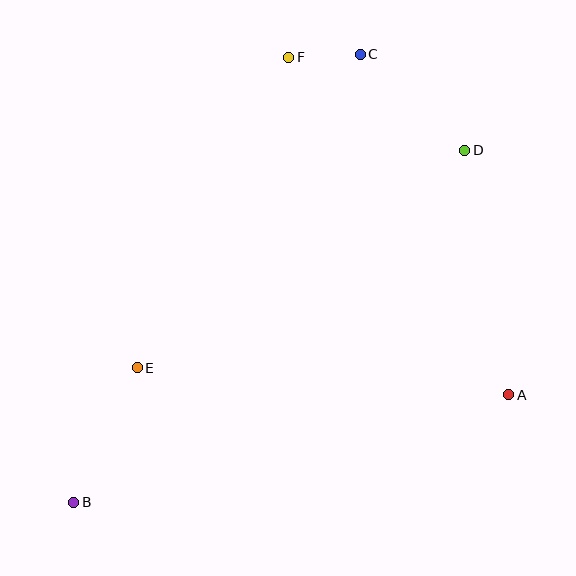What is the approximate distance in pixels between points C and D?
The distance between C and D is approximately 142 pixels.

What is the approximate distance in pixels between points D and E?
The distance between D and E is approximately 393 pixels.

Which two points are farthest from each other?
Points B and C are farthest from each other.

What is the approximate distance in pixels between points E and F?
The distance between E and F is approximately 345 pixels.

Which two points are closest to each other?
Points C and F are closest to each other.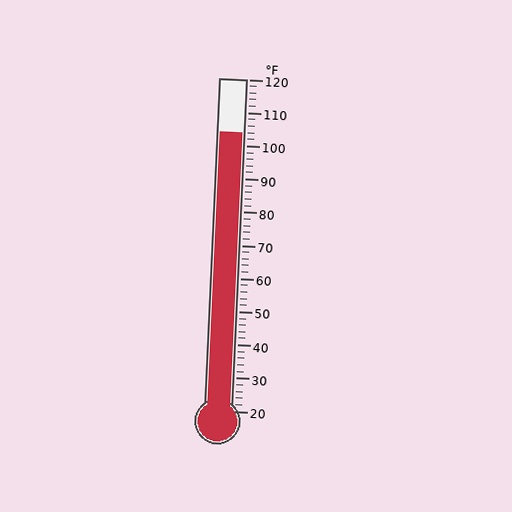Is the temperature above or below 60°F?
The temperature is above 60°F.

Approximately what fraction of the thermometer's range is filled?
The thermometer is filled to approximately 85% of its range.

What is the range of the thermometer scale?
The thermometer scale ranges from 20°F to 120°F.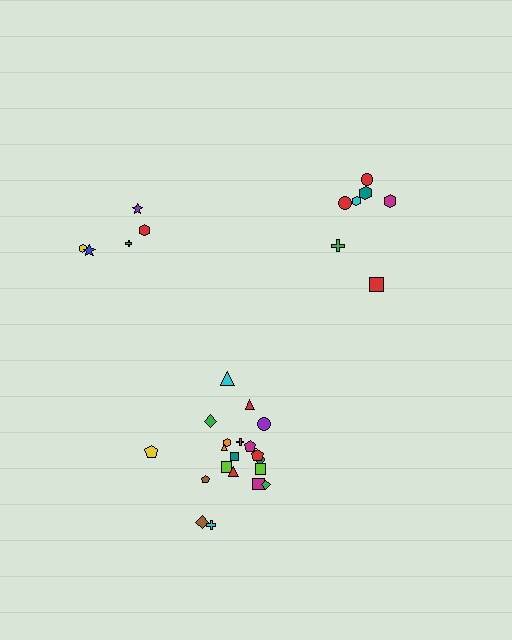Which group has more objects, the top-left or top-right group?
The top-right group.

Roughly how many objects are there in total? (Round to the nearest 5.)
Roughly 35 objects in total.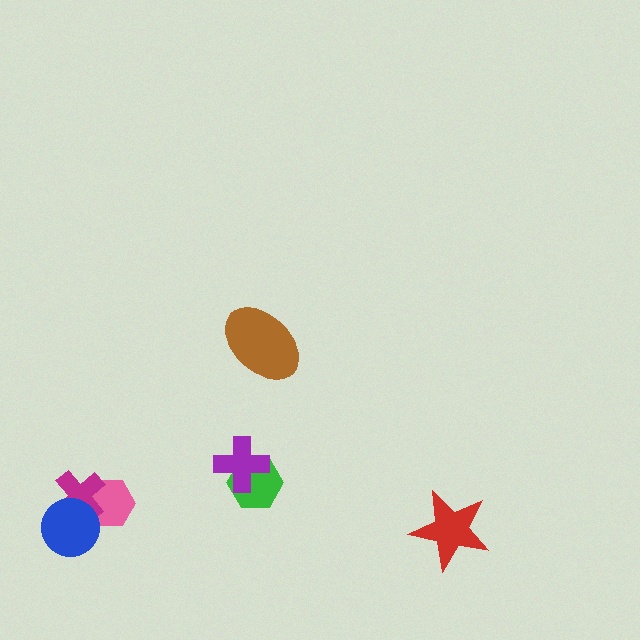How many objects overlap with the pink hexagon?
2 objects overlap with the pink hexagon.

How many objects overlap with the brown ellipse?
0 objects overlap with the brown ellipse.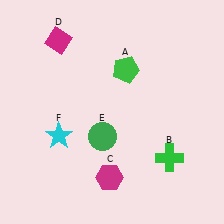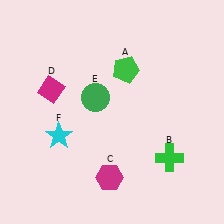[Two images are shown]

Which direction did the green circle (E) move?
The green circle (E) moved up.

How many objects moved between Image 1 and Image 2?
2 objects moved between the two images.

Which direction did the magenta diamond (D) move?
The magenta diamond (D) moved down.